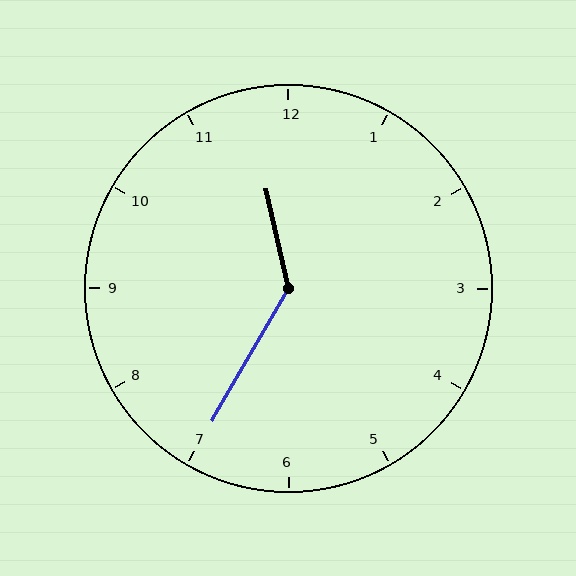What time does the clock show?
11:35.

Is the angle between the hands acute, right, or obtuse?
It is obtuse.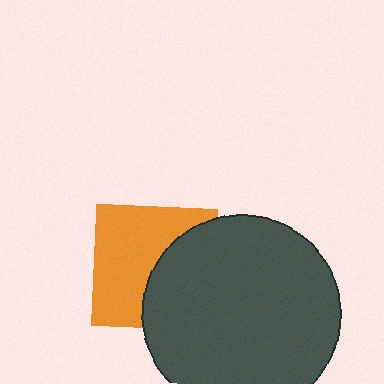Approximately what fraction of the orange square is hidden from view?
Roughly 43% of the orange square is hidden behind the dark gray circle.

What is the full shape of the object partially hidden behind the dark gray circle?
The partially hidden object is an orange square.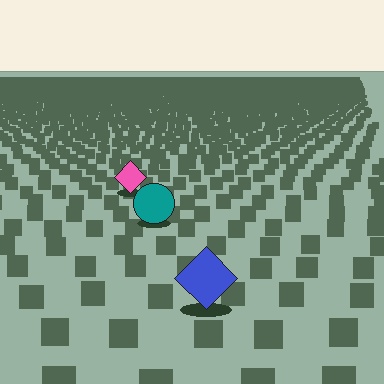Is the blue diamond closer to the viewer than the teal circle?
Yes. The blue diamond is closer — you can tell from the texture gradient: the ground texture is coarser near it.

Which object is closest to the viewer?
The blue diamond is closest. The texture marks near it are larger and more spread out.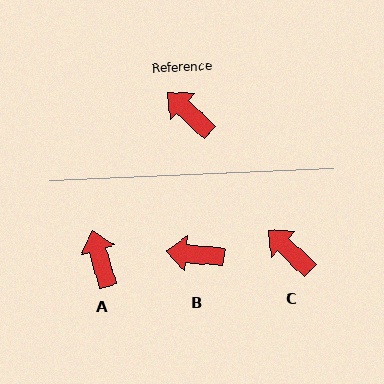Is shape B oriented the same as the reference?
No, it is off by about 38 degrees.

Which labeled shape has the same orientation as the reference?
C.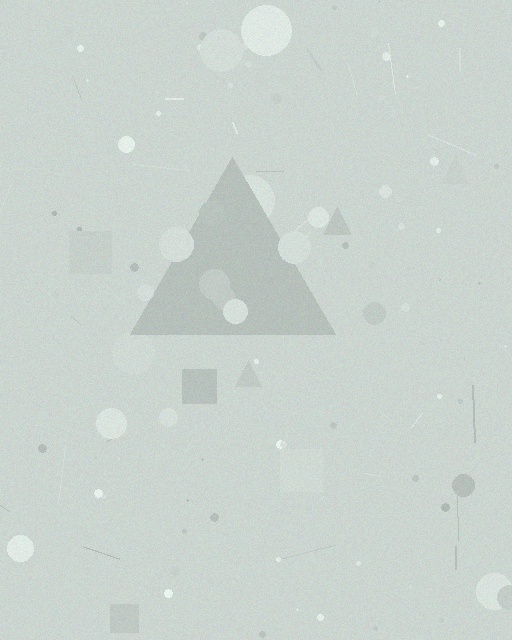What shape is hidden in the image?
A triangle is hidden in the image.